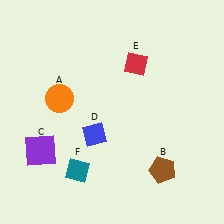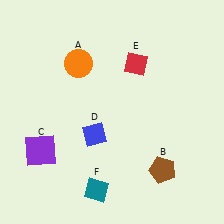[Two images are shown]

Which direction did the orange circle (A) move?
The orange circle (A) moved up.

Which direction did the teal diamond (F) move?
The teal diamond (F) moved down.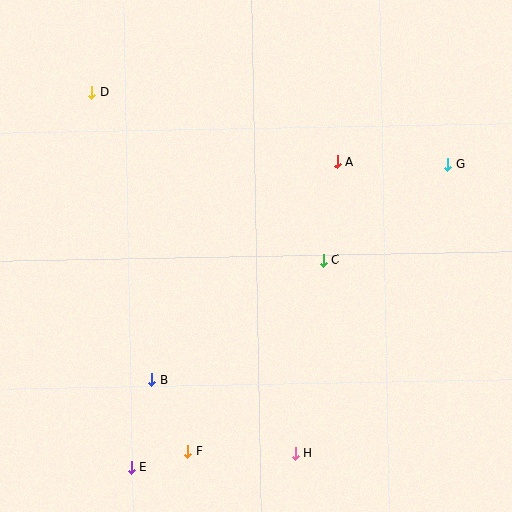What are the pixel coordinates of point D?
Point D is at (92, 92).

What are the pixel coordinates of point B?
Point B is at (152, 380).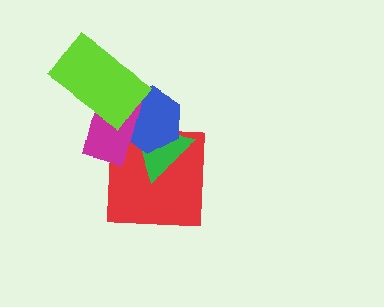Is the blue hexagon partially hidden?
Yes, it is partially covered by another shape.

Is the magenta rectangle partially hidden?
Yes, it is partially covered by another shape.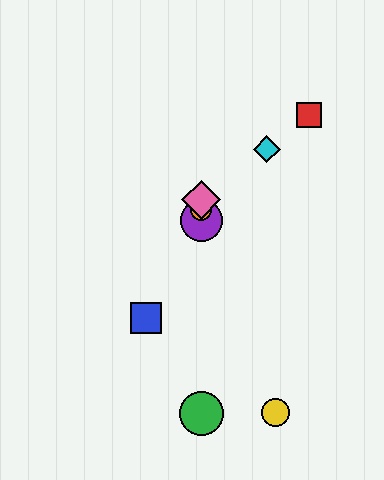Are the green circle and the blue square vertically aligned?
No, the green circle is at x≈201 and the blue square is at x≈146.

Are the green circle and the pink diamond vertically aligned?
Yes, both are at x≈201.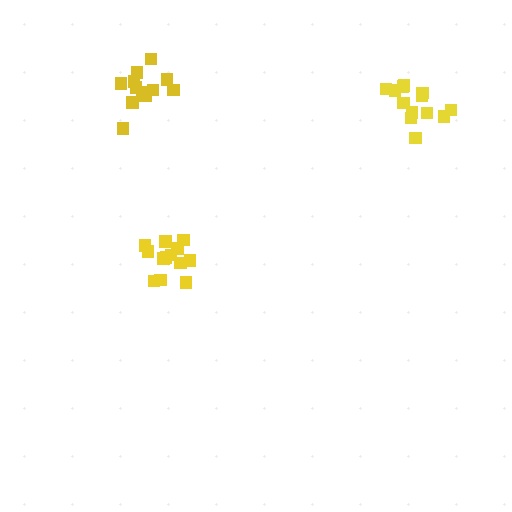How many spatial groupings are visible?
There are 3 spatial groupings.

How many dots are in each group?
Group 1: 13 dots, Group 2: 13 dots, Group 3: 13 dots (39 total).